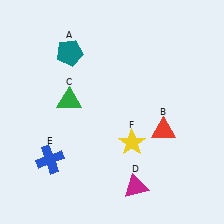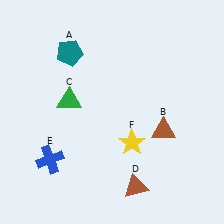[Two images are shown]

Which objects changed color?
B changed from red to brown. D changed from magenta to brown.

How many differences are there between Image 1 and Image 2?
There are 2 differences between the two images.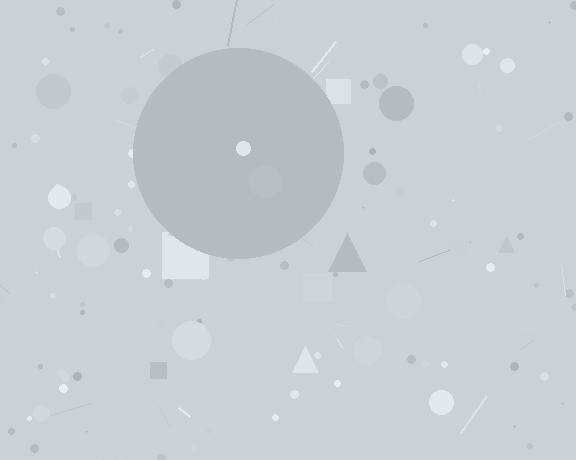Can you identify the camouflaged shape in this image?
The camouflaged shape is a circle.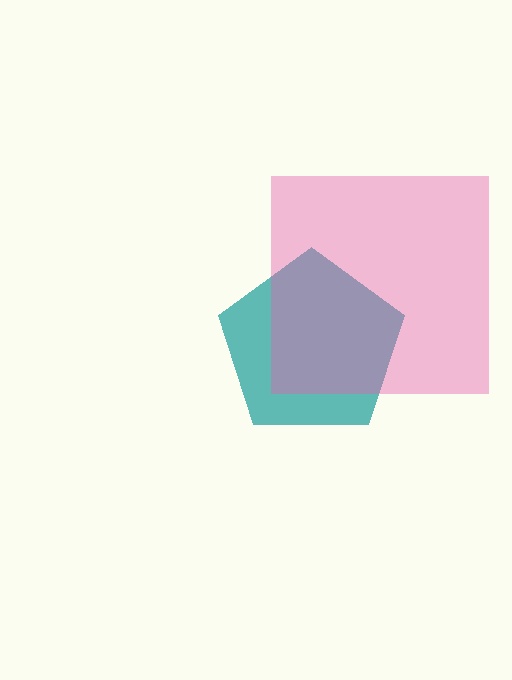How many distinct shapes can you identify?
There are 2 distinct shapes: a teal pentagon, a pink square.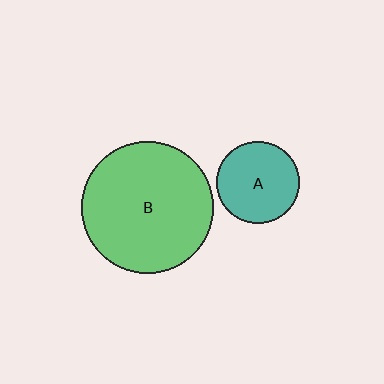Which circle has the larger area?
Circle B (green).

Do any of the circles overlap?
No, none of the circles overlap.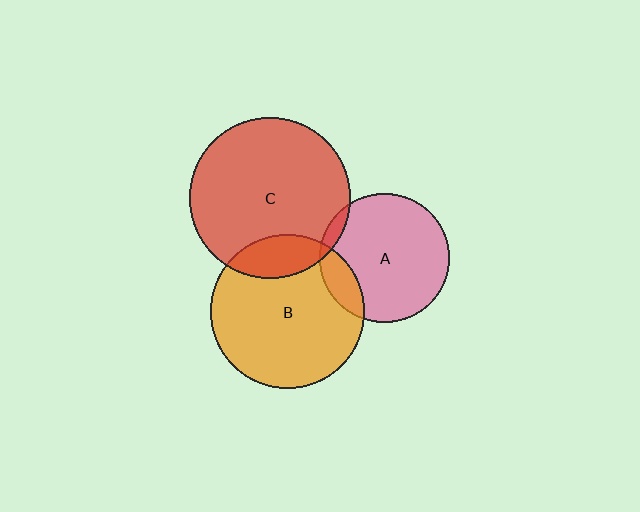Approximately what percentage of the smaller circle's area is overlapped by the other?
Approximately 15%.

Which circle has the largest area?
Circle C (red).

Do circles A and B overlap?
Yes.